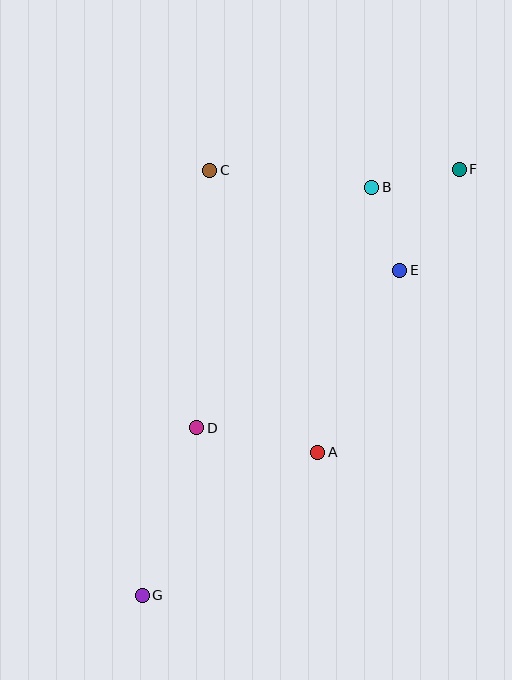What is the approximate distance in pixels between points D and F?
The distance between D and F is approximately 369 pixels.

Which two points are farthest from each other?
Points F and G are farthest from each other.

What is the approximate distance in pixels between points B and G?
The distance between B and G is approximately 468 pixels.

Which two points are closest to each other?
Points B and E are closest to each other.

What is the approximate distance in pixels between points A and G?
The distance between A and G is approximately 226 pixels.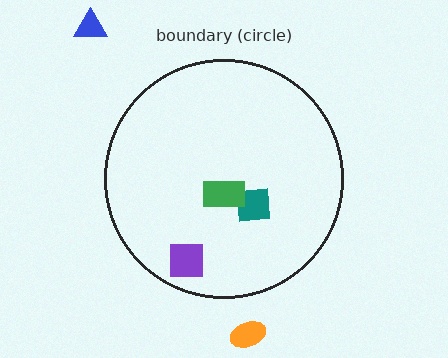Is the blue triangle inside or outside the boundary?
Outside.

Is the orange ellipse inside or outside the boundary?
Outside.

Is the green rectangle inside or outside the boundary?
Inside.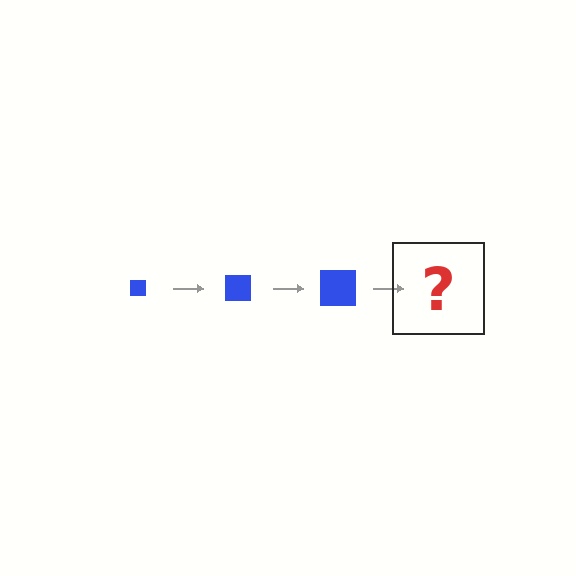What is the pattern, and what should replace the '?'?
The pattern is that the square gets progressively larger each step. The '?' should be a blue square, larger than the previous one.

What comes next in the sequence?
The next element should be a blue square, larger than the previous one.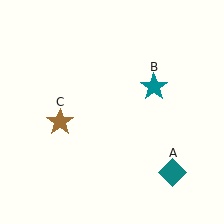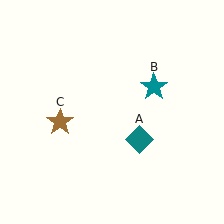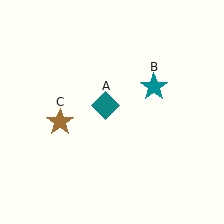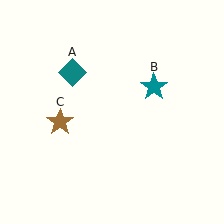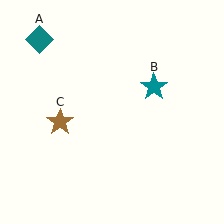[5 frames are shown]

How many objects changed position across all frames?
1 object changed position: teal diamond (object A).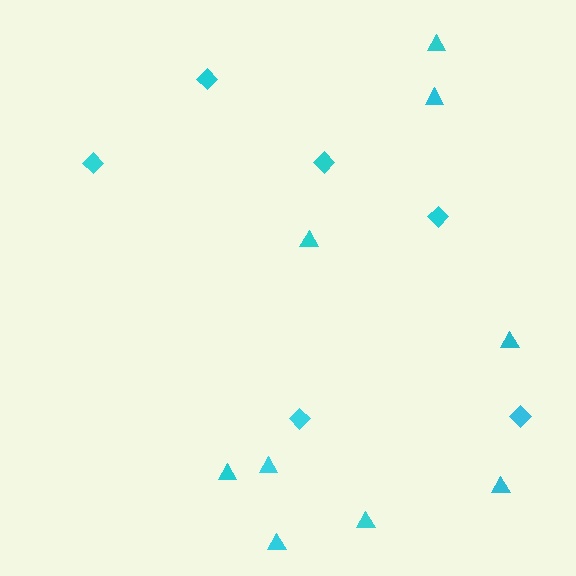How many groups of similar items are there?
There are 2 groups: one group of diamonds (6) and one group of triangles (9).